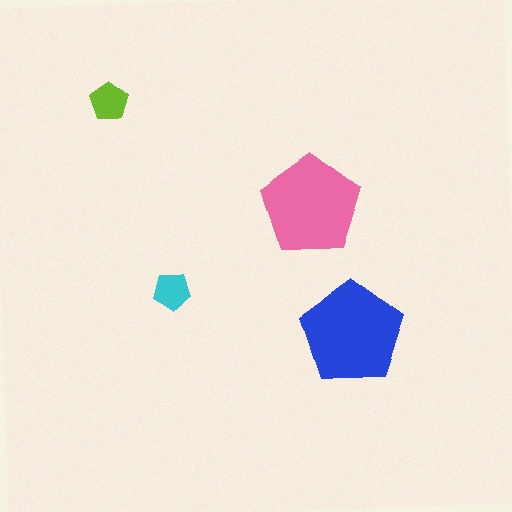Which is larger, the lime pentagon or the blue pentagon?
The blue one.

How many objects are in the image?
There are 4 objects in the image.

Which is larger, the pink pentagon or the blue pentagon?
The blue one.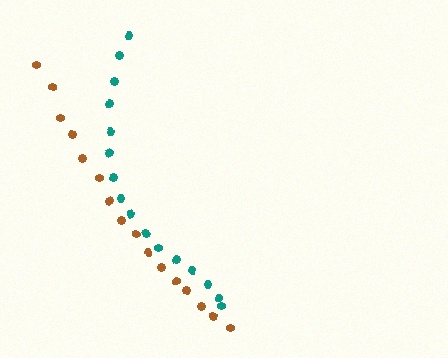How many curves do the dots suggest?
There are 2 distinct paths.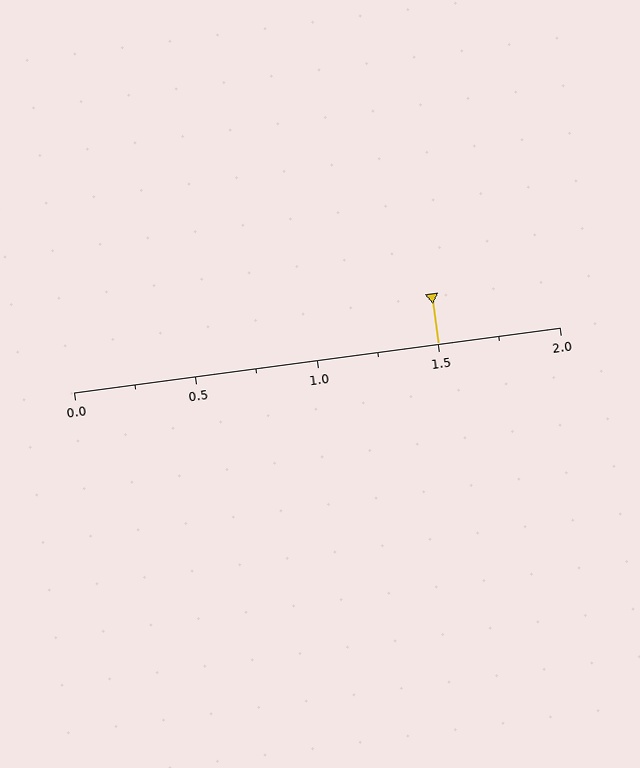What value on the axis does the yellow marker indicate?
The marker indicates approximately 1.5.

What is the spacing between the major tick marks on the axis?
The major ticks are spaced 0.5 apart.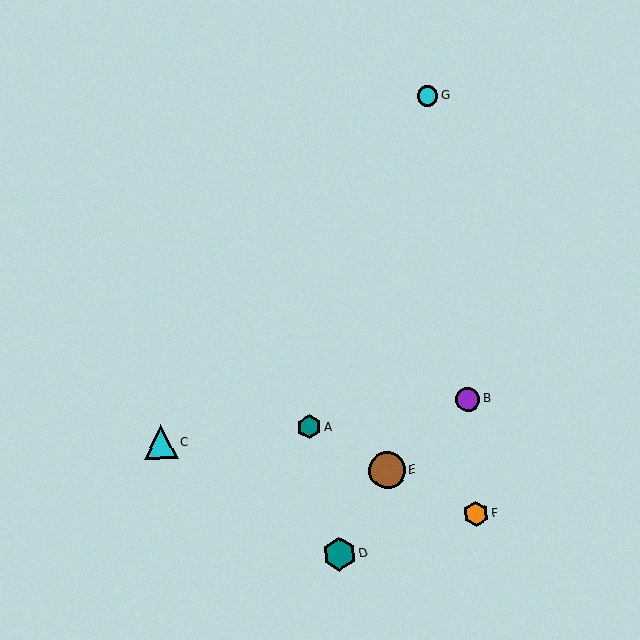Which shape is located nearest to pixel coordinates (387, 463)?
The brown circle (labeled E) at (387, 470) is nearest to that location.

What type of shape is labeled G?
Shape G is a cyan circle.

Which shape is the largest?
The brown circle (labeled E) is the largest.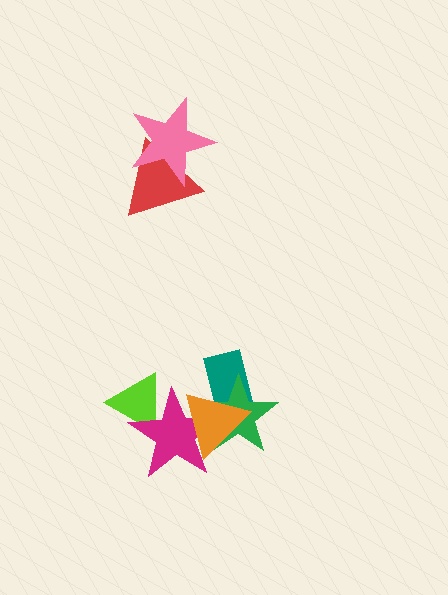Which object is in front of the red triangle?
The pink star is in front of the red triangle.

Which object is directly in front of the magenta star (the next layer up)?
The green star is directly in front of the magenta star.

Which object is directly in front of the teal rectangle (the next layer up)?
The green star is directly in front of the teal rectangle.